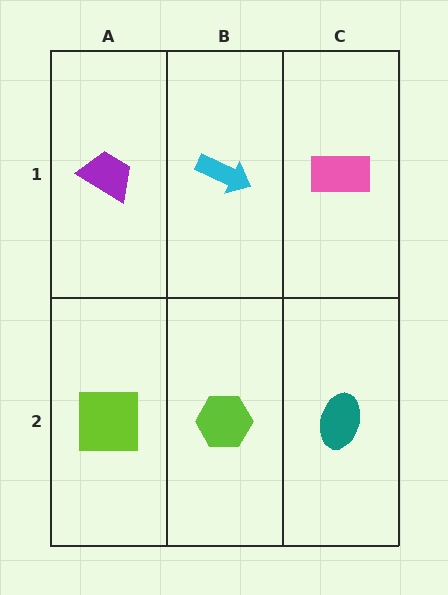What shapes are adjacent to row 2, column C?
A pink rectangle (row 1, column C), a lime hexagon (row 2, column B).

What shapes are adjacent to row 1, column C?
A teal ellipse (row 2, column C), a cyan arrow (row 1, column B).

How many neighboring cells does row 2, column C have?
2.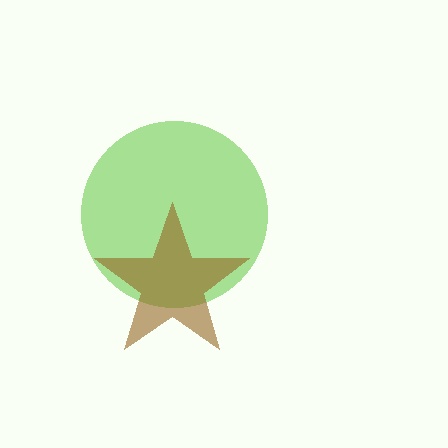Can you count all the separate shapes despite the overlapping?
Yes, there are 2 separate shapes.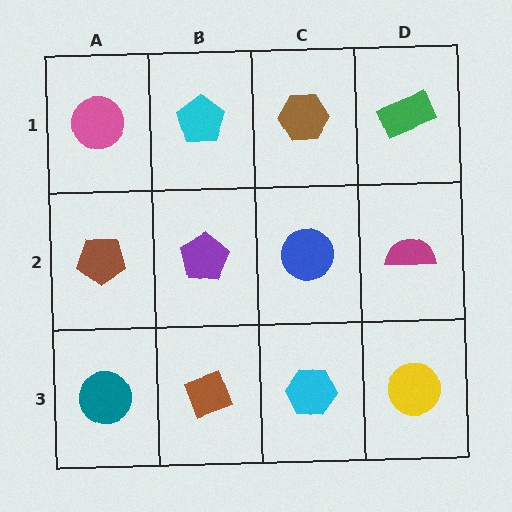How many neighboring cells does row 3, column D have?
2.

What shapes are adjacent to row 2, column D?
A green rectangle (row 1, column D), a yellow circle (row 3, column D), a blue circle (row 2, column C).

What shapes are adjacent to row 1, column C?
A blue circle (row 2, column C), a cyan pentagon (row 1, column B), a green rectangle (row 1, column D).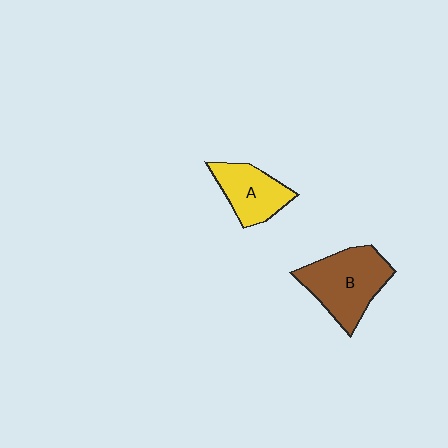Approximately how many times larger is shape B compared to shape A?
Approximately 1.5 times.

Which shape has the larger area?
Shape B (brown).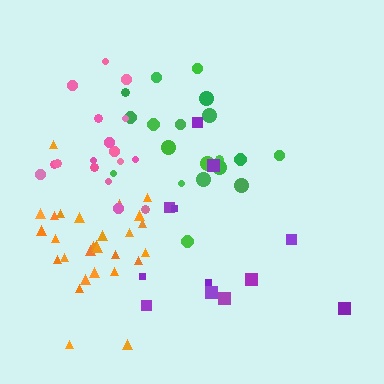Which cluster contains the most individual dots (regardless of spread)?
Orange (28).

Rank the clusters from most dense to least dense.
orange, pink, green, purple.